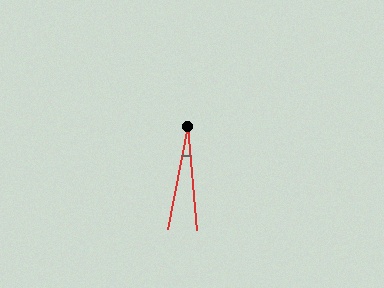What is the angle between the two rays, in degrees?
Approximately 16 degrees.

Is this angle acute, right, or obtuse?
It is acute.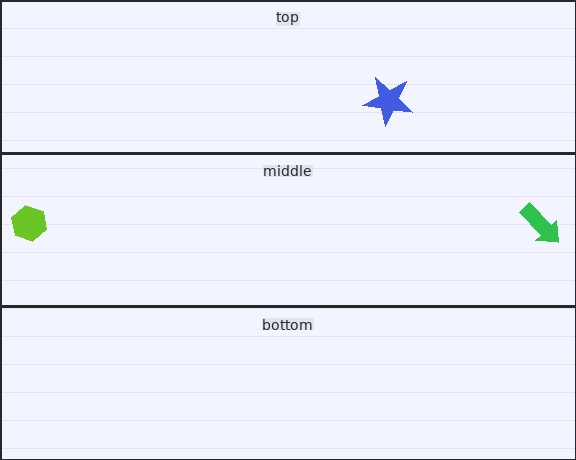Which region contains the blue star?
The top region.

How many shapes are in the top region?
1.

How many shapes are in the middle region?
2.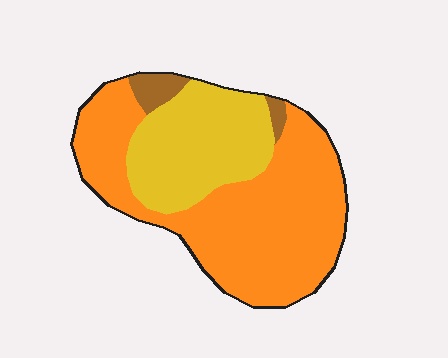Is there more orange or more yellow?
Orange.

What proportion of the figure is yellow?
Yellow takes up between a sixth and a third of the figure.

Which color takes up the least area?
Brown, at roughly 5%.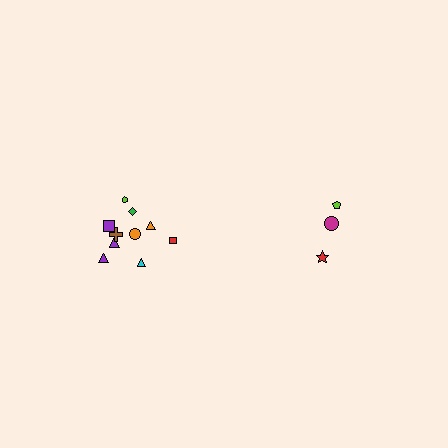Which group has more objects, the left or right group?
The left group.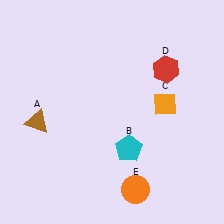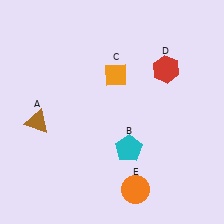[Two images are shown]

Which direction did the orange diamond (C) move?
The orange diamond (C) moved left.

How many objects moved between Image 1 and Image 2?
1 object moved between the two images.